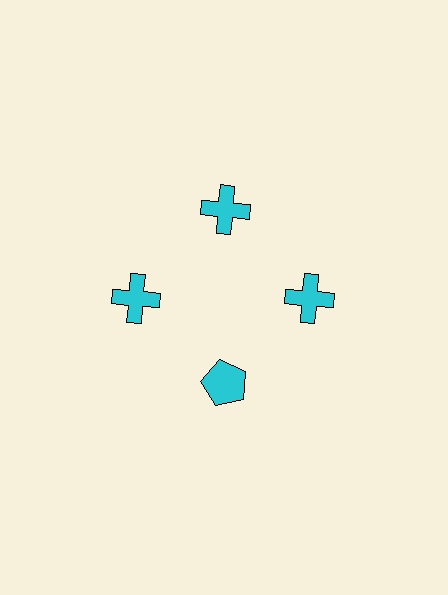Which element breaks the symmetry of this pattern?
The cyan pentagon at roughly the 6 o'clock position breaks the symmetry. All other shapes are cyan crosses.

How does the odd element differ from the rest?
It has a different shape: pentagon instead of cross.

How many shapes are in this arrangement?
There are 4 shapes arranged in a ring pattern.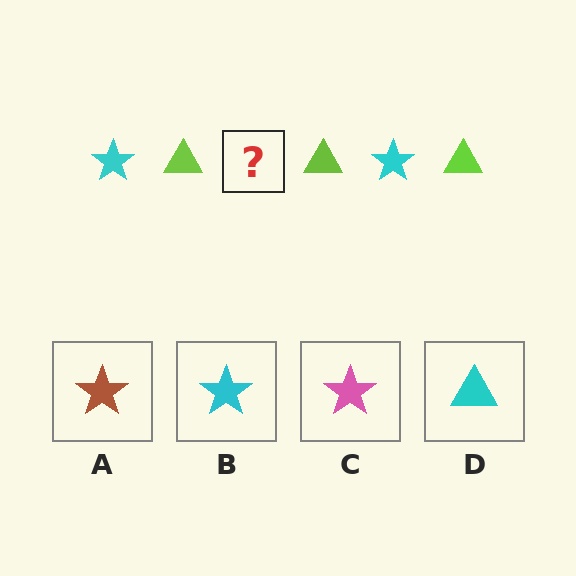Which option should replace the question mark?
Option B.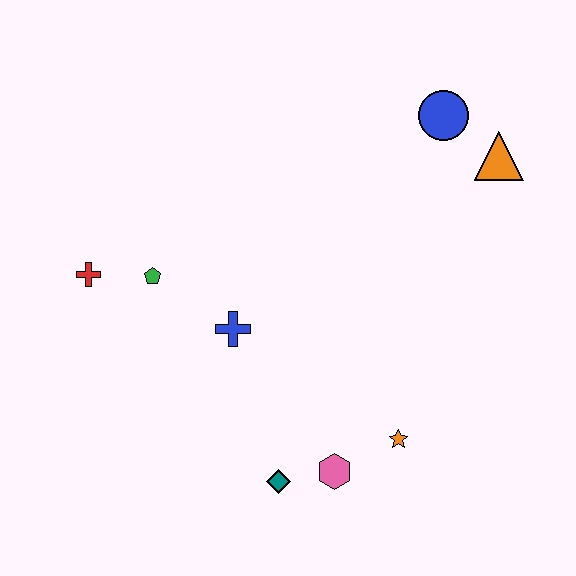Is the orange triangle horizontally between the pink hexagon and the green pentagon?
No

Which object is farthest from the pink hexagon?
The blue circle is farthest from the pink hexagon.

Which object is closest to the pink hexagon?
The teal diamond is closest to the pink hexagon.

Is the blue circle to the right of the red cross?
Yes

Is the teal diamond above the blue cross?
No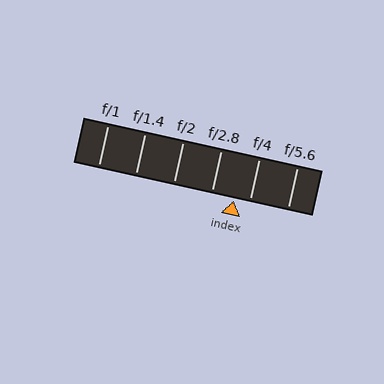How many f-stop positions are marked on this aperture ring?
There are 6 f-stop positions marked.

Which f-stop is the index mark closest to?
The index mark is closest to f/4.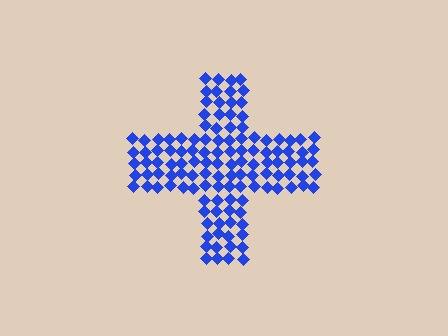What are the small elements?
The small elements are diamonds.